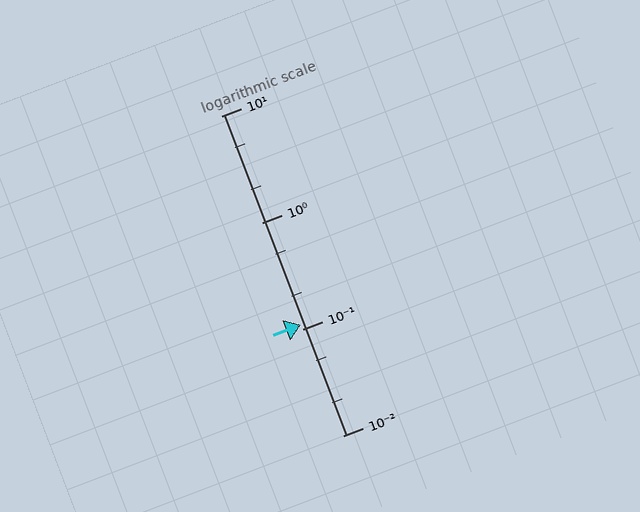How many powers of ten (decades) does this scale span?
The scale spans 3 decades, from 0.01 to 10.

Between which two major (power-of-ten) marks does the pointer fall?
The pointer is between 0.1 and 1.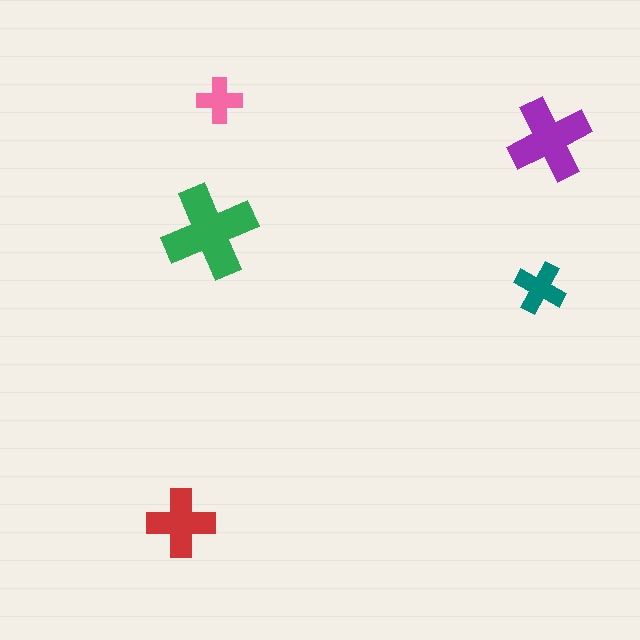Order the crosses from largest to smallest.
the green one, the purple one, the red one, the teal one, the pink one.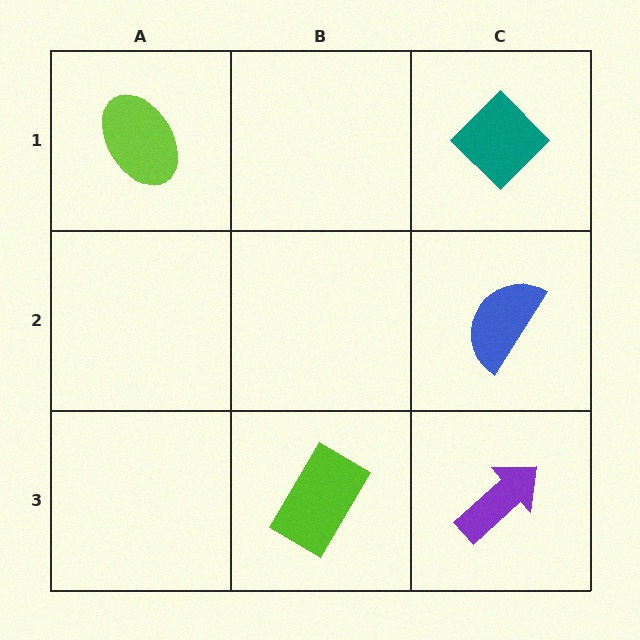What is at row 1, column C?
A teal diamond.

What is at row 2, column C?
A blue semicircle.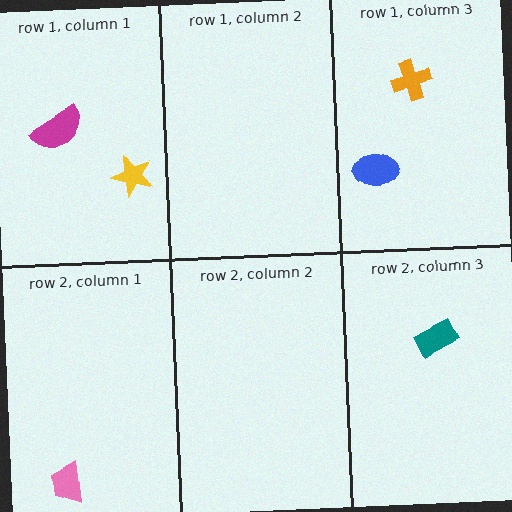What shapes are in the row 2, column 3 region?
The teal rectangle.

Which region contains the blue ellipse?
The row 1, column 3 region.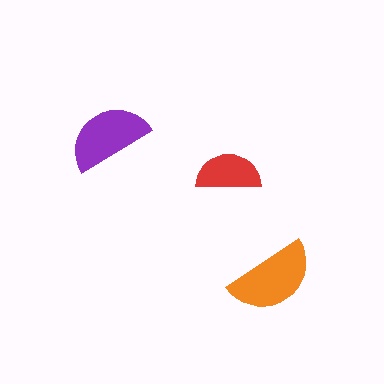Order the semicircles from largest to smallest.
the orange one, the purple one, the red one.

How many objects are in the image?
There are 3 objects in the image.